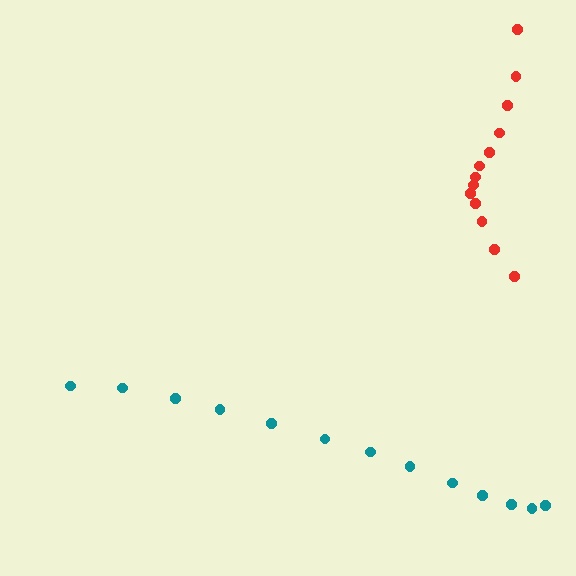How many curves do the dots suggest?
There are 2 distinct paths.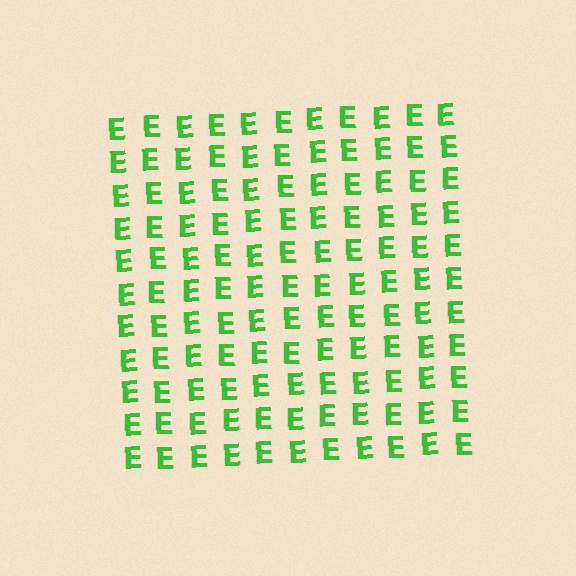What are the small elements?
The small elements are letter E's.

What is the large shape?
The large shape is a square.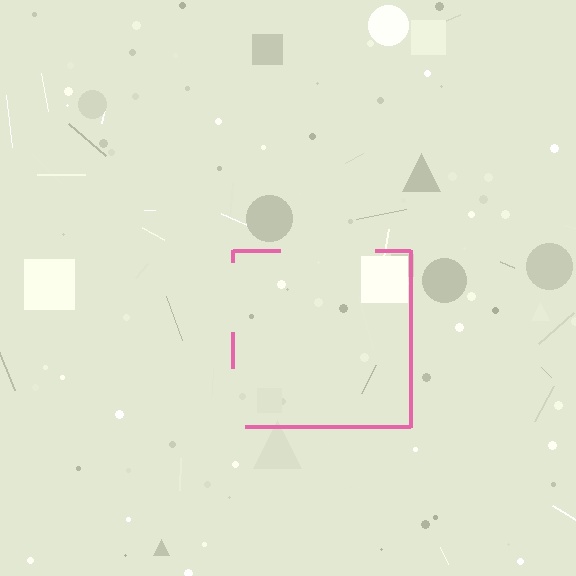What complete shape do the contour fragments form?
The contour fragments form a square.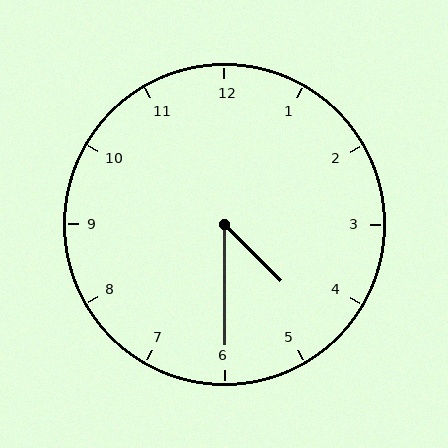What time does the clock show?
4:30.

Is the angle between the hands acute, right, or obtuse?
It is acute.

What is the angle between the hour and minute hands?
Approximately 45 degrees.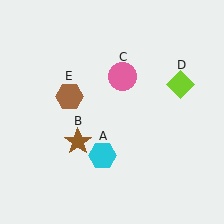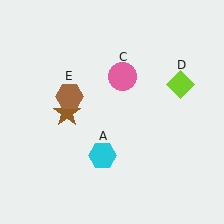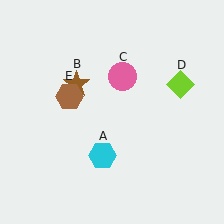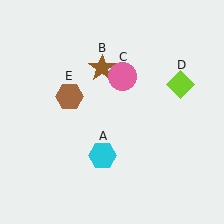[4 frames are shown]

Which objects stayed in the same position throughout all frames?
Cyan hexagon (object A) and pink circle (object C) and lime diamond (object D) and brown hexagon (object E) remained stationary.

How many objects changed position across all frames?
1 object changed position: brown star (object B).